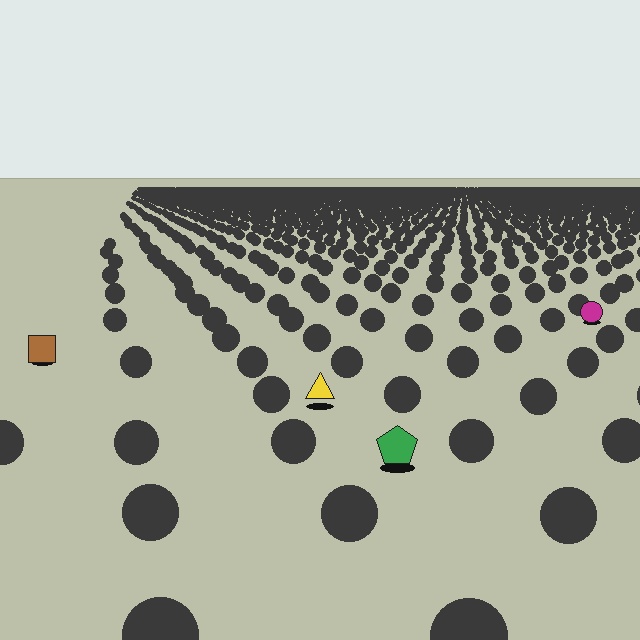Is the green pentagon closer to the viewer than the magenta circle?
Yes. The green pentagon is closer — you can tell from the texture gradient: the ground texture is coarser near it.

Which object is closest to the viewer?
The green pentagon is closest. The texture marks near it are larger and more spread out.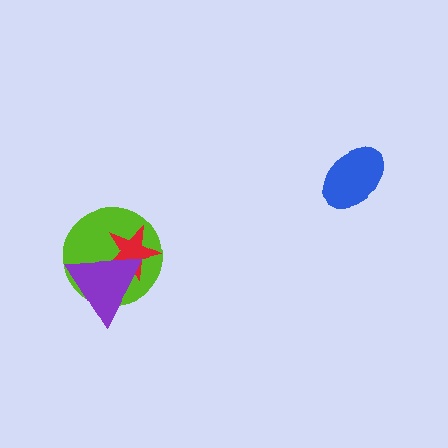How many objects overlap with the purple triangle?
2 objects overlap with the purple triangle.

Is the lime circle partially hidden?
Yes, it is partially covered by another shape.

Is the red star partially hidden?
Yes, it is partially covered by another shape.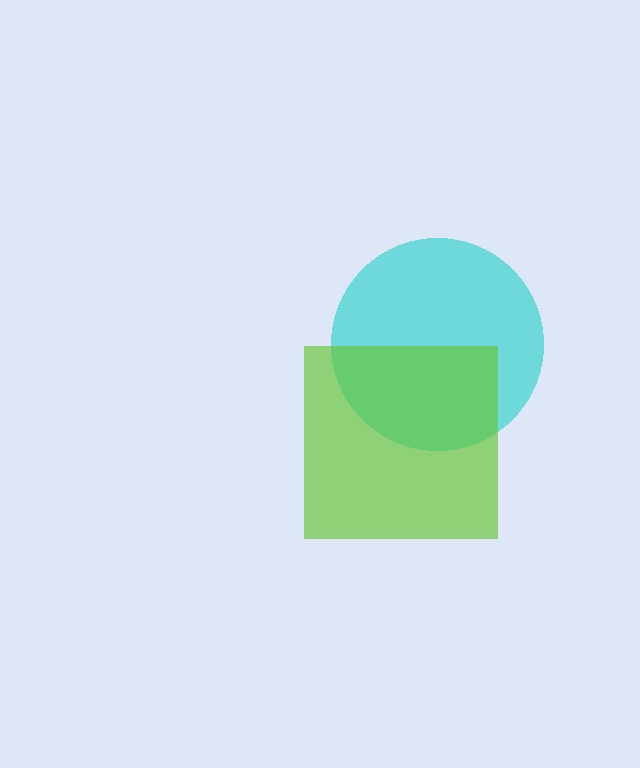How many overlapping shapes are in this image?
There are 2 overlapping shapes in the image.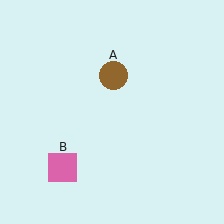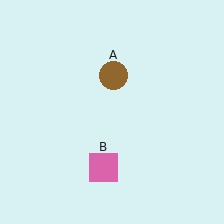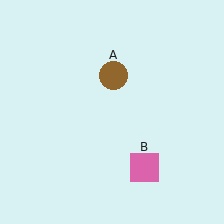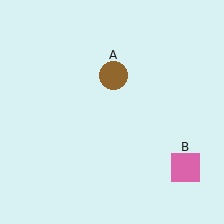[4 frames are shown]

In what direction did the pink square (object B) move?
The pink square (object B) moved right.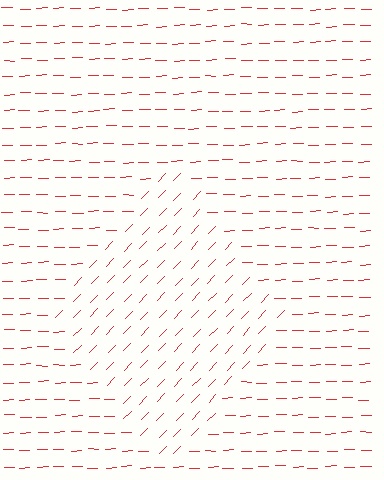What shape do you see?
I see a diamond.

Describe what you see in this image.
The image is filled with small red line segments. A diamond region in the image has lines oriented differently from the surrounding lines, creating a visible texture boundary.